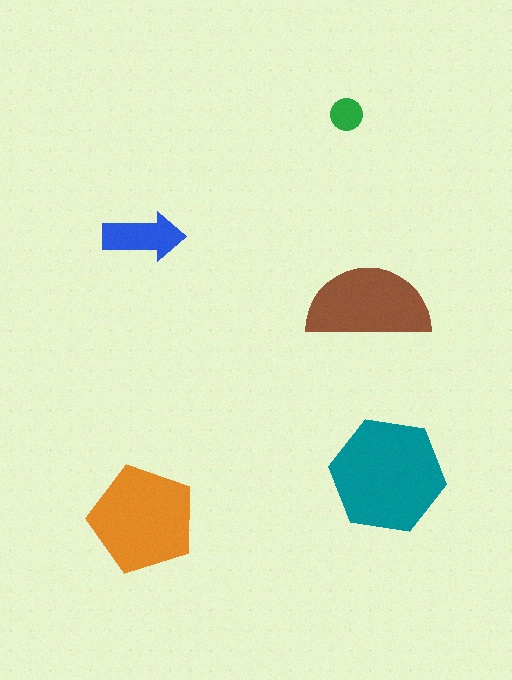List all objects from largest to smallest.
The teal hexagon, the orange pentagon, the brown semicircle, the blue arrow, the green circle.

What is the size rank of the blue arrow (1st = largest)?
4th.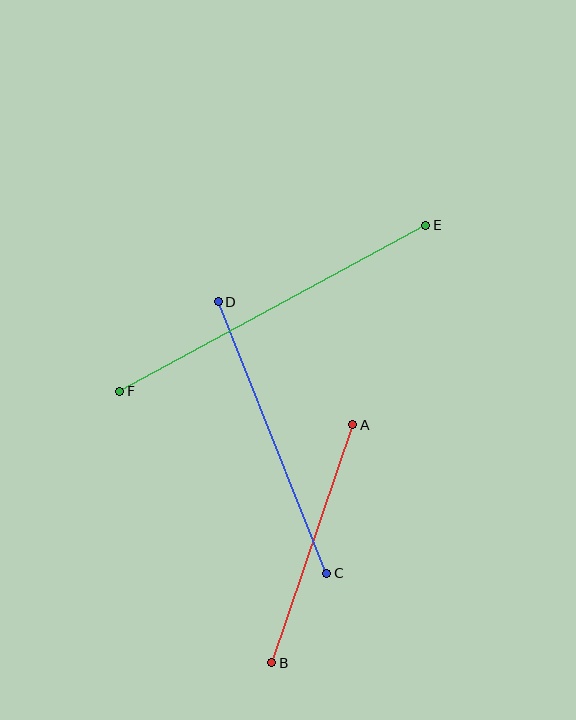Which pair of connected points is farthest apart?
Points E and F are farthest apart.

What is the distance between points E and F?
The distance is approximately 348 pixels.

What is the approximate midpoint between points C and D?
The midpoint is at approximately (273, 437) pixels.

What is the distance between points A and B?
The distance is approximately 252 pixels.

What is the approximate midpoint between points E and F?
The midpoint is at approximately (273, 308) pixels.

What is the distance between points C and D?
The distance is approximately 293 pixels.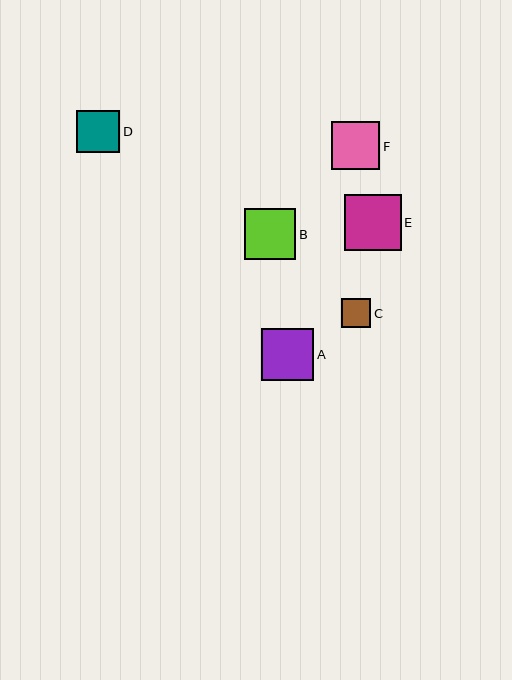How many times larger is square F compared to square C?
Square F is approximately 1.7 times the size of square C.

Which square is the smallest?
Square C is the smallest with a size of approximately 29 pixels.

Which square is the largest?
Square E is the largest with a size of approximately 57 pixels.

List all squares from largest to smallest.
From largest to smallest: E, A, B, F, D, C.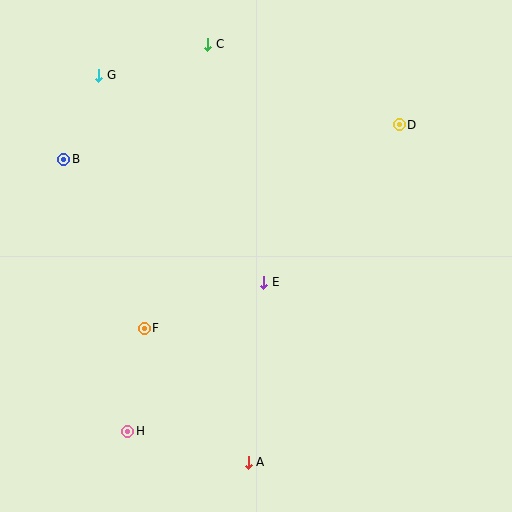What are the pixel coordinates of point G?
Point G is at (99, 75).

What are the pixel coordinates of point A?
Point A is at (248, 462).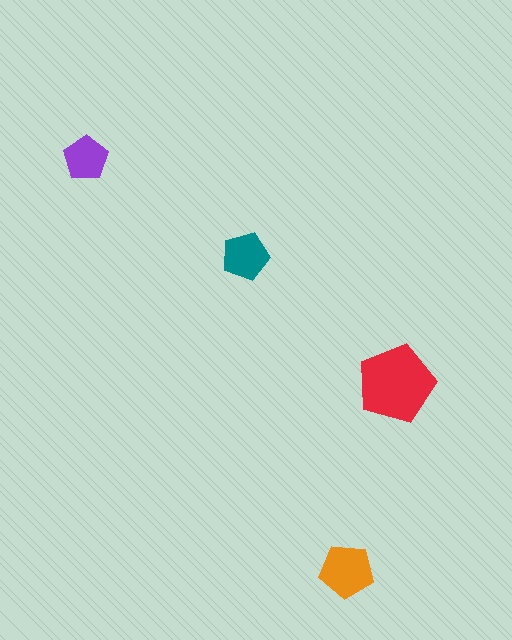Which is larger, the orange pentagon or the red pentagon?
The red one.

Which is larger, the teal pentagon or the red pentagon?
The red one.